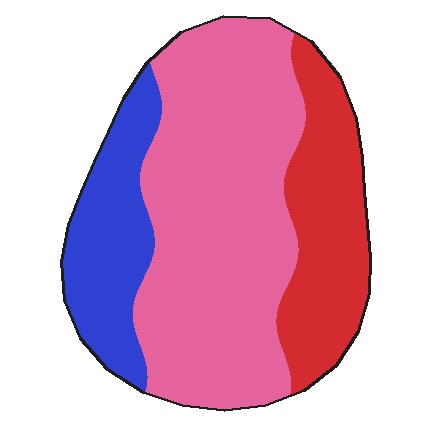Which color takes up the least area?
Blue, at roughly 20%.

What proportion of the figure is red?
Red takes up about one quarter (1/4) of the figure.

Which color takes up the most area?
Pink, at roughly 55%.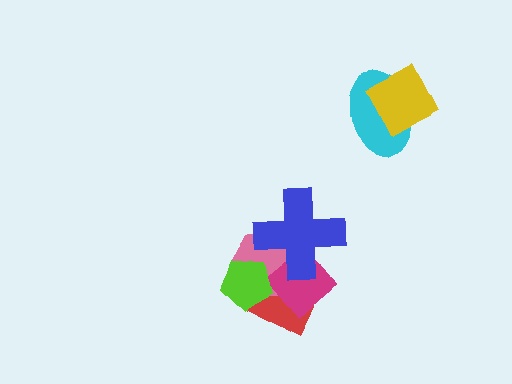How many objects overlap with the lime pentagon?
2 objects overlap with the lime pentagon.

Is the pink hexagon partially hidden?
Yes, it is partially covered by another shape.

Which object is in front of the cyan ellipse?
The yellow square is in front of the cyan ellipse.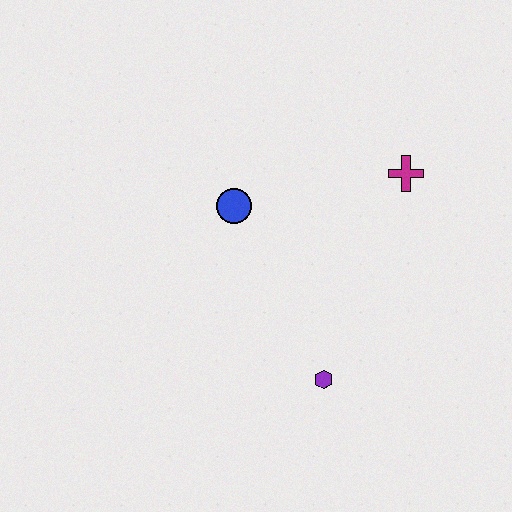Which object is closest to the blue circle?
The magenta cross is closest to the blue circle.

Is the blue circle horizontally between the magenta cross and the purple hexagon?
No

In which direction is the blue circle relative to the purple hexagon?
The blue circle is above the purple hexagon.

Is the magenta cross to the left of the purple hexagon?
No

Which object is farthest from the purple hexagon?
The magenta cross is farthest from the purple hexagon.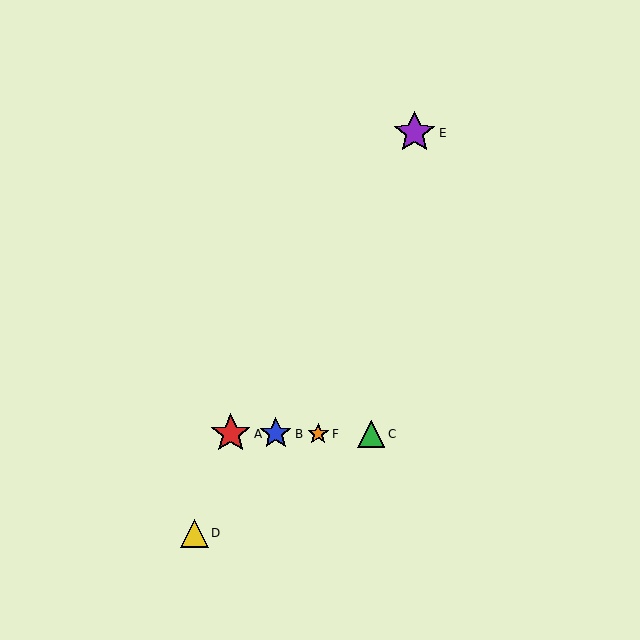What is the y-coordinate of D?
Object D is at y≈534.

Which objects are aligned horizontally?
Objects A, B, C, F are aligned horizontally.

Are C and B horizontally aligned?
Yes, both are at y≈434.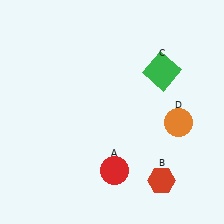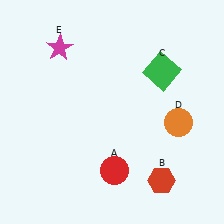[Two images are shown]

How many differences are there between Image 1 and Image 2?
There is 1 difference between the two images.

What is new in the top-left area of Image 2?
A magenta star (E) was added in the top-left area of Image 2.